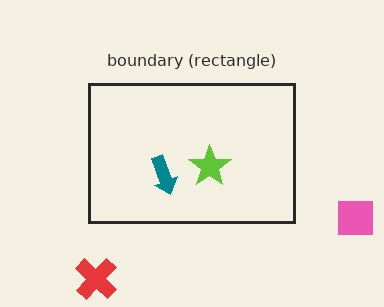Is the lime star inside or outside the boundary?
Inside.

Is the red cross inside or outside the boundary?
Outside.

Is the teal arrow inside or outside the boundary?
Inside.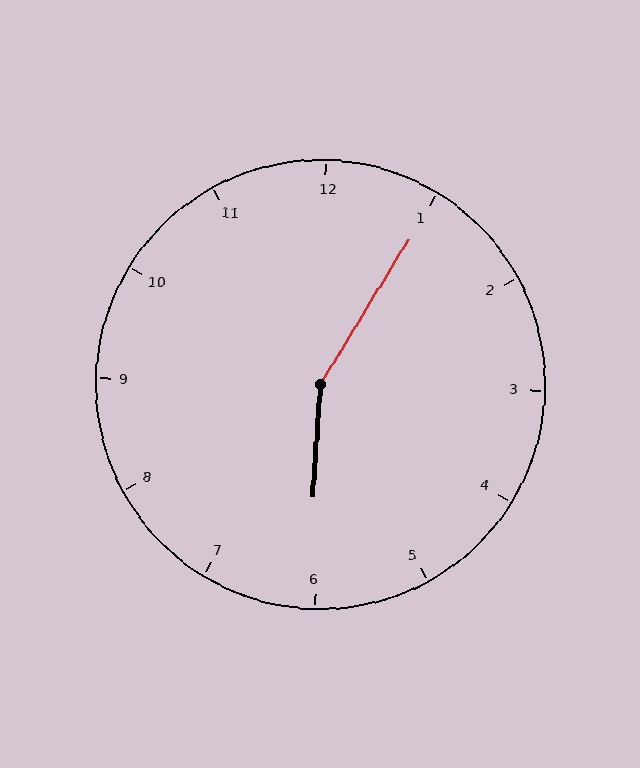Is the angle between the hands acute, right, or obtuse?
It is obtuse.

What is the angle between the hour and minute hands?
Approximately 152 degrees.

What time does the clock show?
6:05.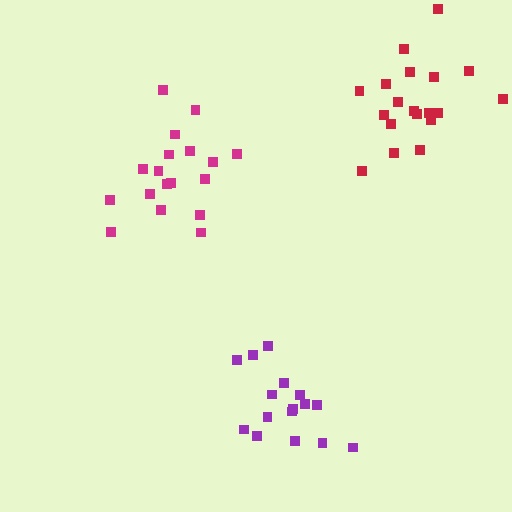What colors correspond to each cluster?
The clusters are colored: magenta, purple, red.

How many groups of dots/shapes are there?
There are 3 groups.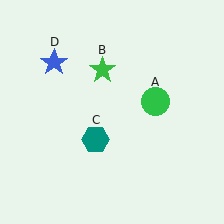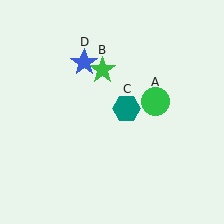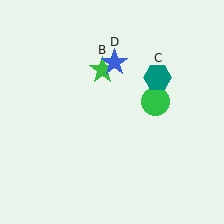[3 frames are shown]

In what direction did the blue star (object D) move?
The blue star (object D) moved right.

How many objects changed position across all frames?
2 objects changed position: teal hexagon (object C), blue star (object D).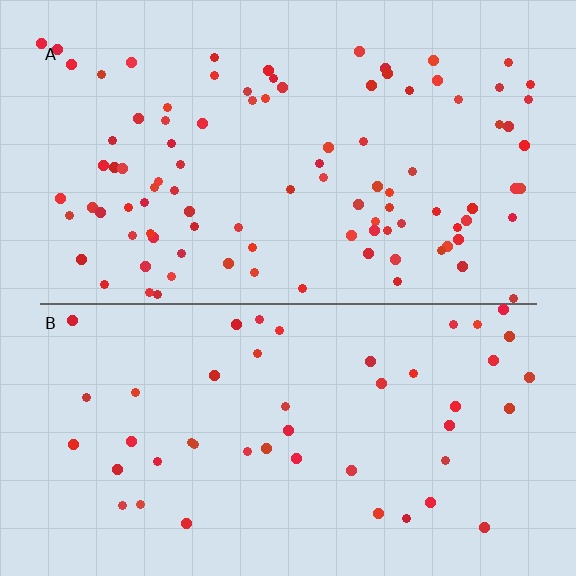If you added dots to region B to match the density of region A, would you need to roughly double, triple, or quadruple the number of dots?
Approximately double.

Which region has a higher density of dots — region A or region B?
A (the top).